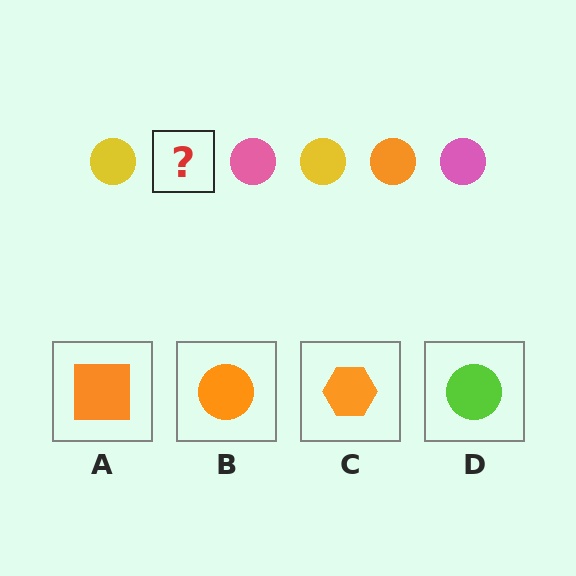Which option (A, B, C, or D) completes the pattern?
B.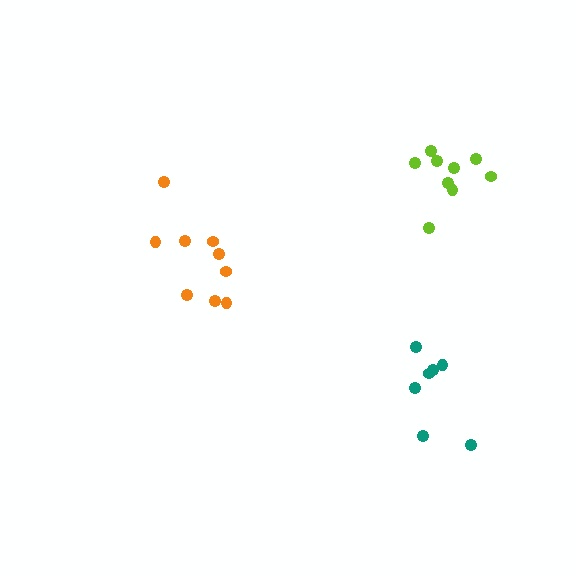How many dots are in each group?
Group 1: 9 dots, Group 2: 7 dots, Group 3: 9 dots (25 total).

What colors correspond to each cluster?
The clusters are colored: lime, teal, orange.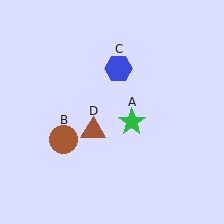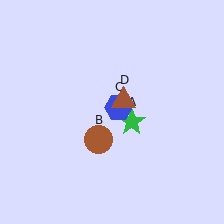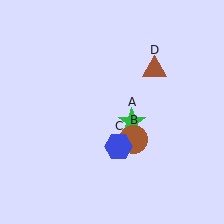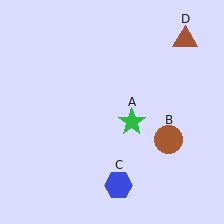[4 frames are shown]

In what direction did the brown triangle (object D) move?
The brown triangle (object D) moved up and to the right.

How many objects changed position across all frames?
3 objects changed position: brown circle (object B), blue hexagon (object C), brown triangle (object D).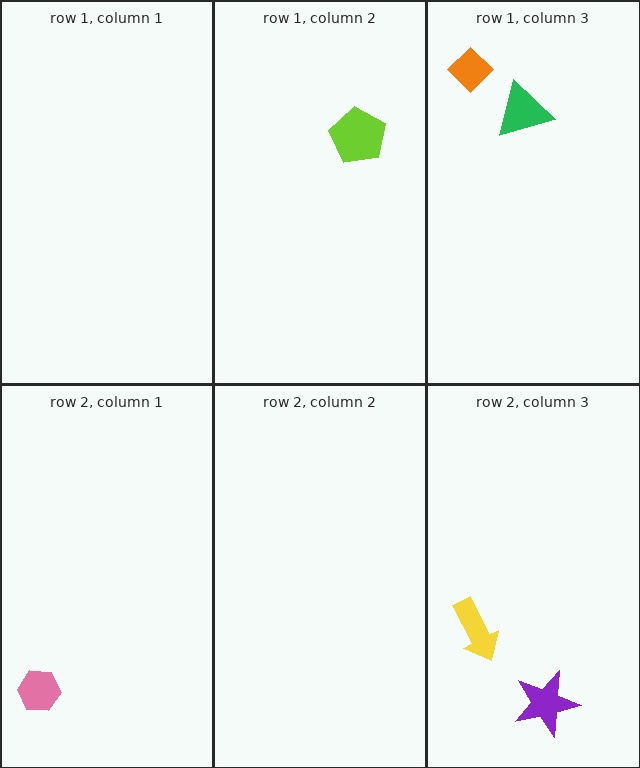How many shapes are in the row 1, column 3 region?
2.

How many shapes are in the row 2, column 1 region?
1.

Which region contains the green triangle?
The row 1, column 3 region.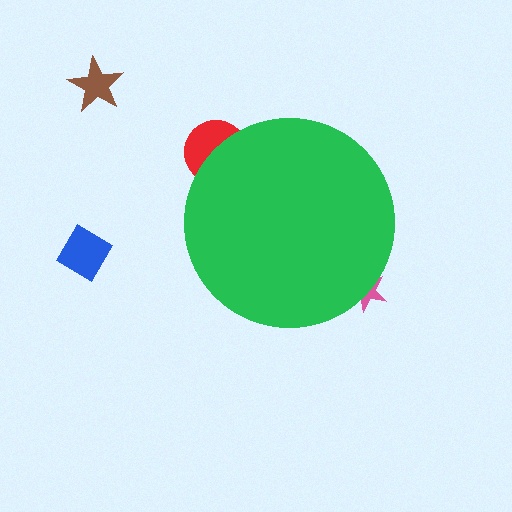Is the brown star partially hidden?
No, the brown star is fully visible.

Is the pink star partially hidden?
Yes, the pink star is partially hidden behind the green circle.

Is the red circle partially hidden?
Yes, the red circle is partially hidden behind the green circle.